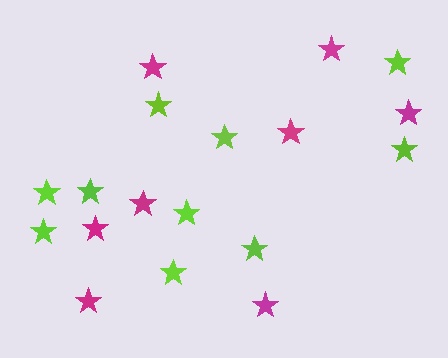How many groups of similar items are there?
There are 2 groups: one group of magenta stars (8) and one group of lime stars (10).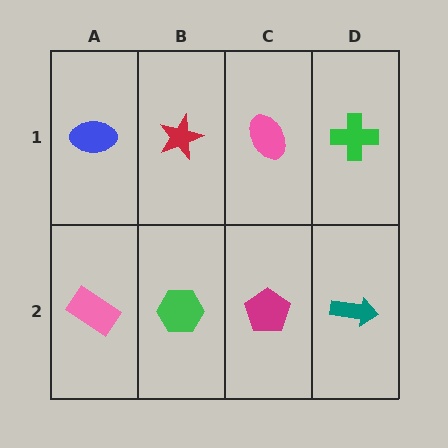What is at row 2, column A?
A pink rectangle.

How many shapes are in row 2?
4 shapes.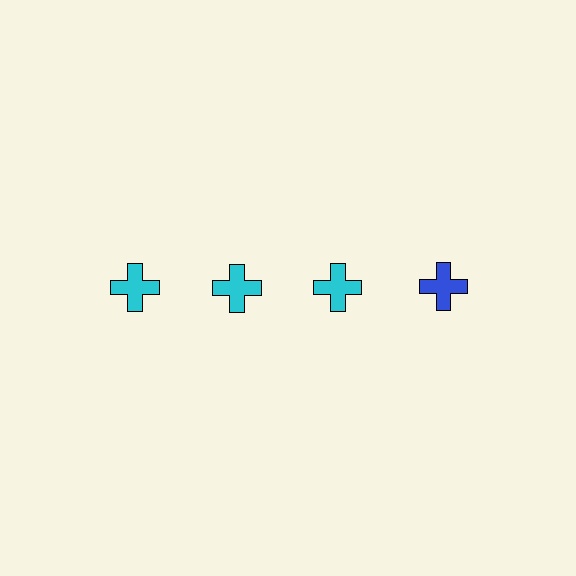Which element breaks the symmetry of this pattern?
The blue cross in the top row, second from right column breaks the symmetry. All other shapes are cyan crosses.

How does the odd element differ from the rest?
It has a different color: blue instead of cyan.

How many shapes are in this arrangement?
There are 4 shapes arranged in a grid pattern.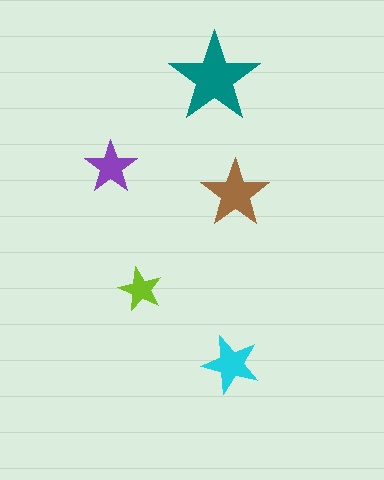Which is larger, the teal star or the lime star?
The teal one.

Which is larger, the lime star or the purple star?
The purple one.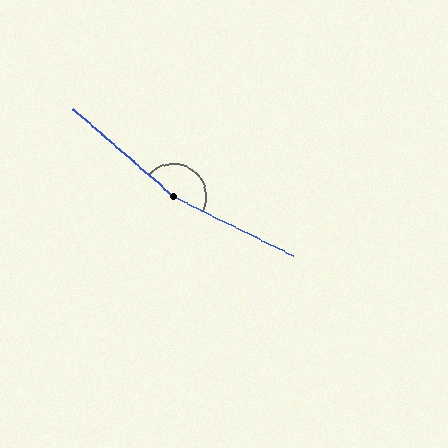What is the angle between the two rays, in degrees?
Approximately 165 degrees.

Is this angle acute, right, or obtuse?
It is obtuse.